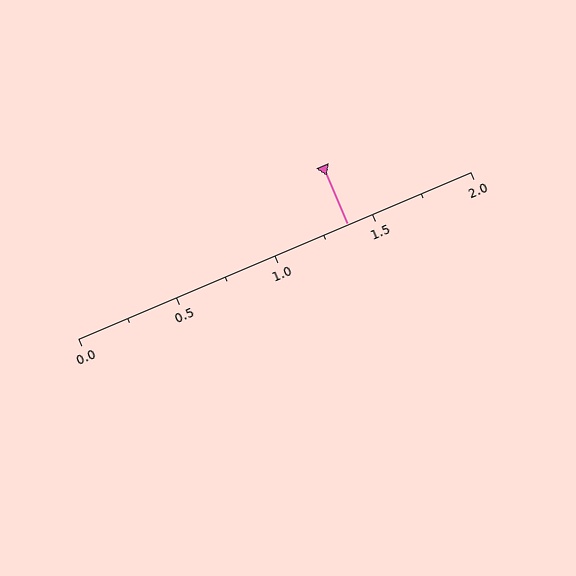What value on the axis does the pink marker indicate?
The marker indicates approximately 1.38.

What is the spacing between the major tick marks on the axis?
The major ticks are spaced 0.5 apart.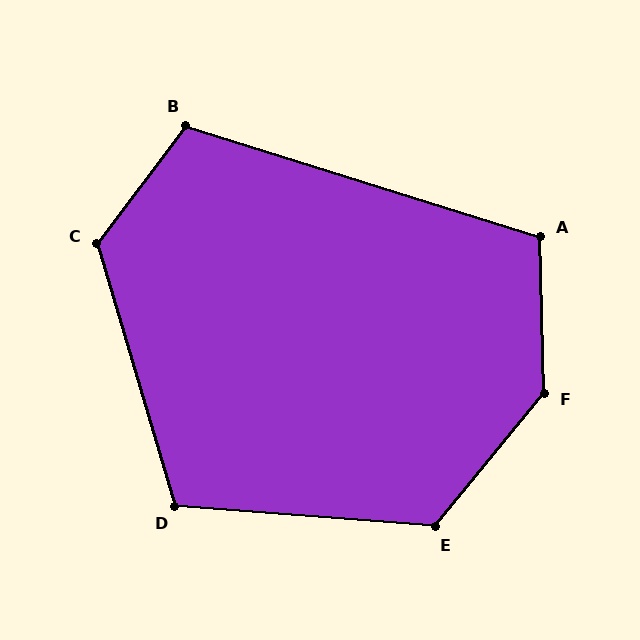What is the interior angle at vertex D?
Approximately 111 degrees (obtuse).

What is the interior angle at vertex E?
Approximately 125 degrees (obtuse).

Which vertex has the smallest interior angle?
A, at approximately 109 degrees.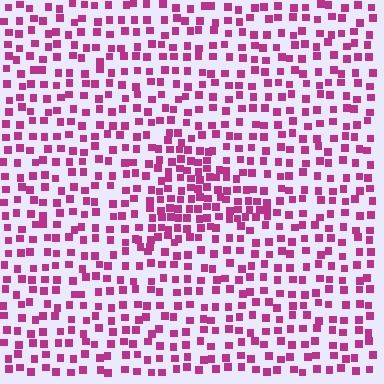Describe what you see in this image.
The image contains small magenta elements arranged at two different densities. A triangle-shaped region is visible where the elements are more densely packed than the surrounding area.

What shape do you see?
I see a triangle.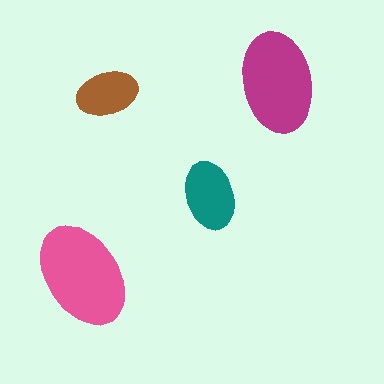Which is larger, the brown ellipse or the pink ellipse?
The pink one.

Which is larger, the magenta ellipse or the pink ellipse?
The pink one.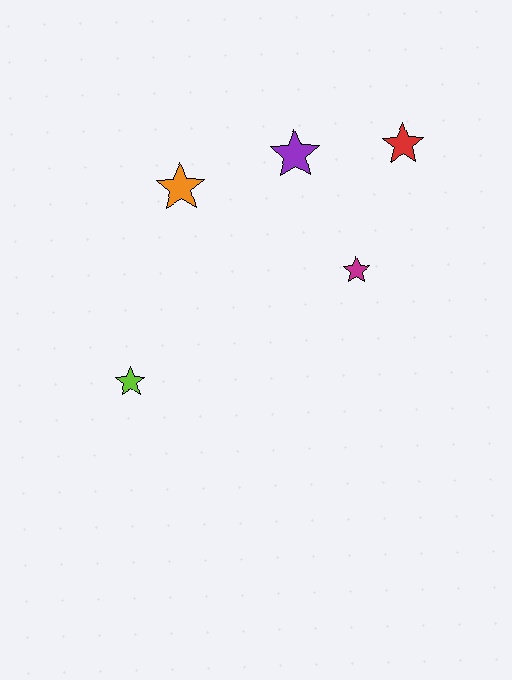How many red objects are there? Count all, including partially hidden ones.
There is 1 red object.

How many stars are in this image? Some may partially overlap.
There are 5 stars.